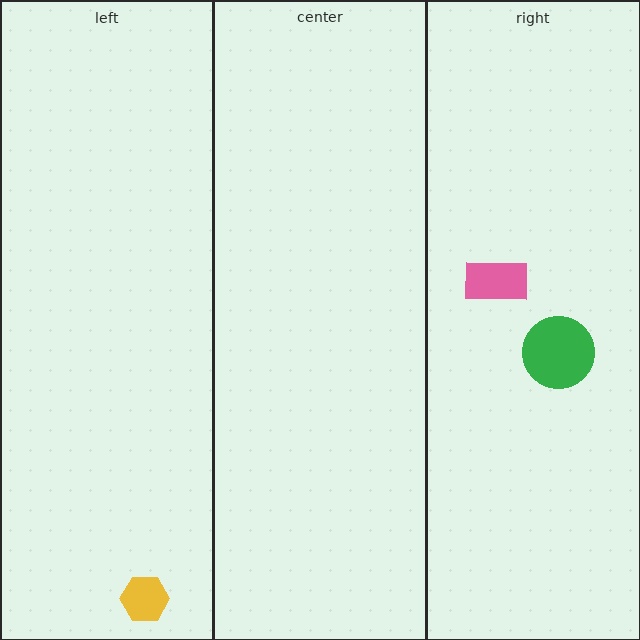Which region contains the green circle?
The right region.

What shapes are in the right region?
The green circle, the pink rectangle.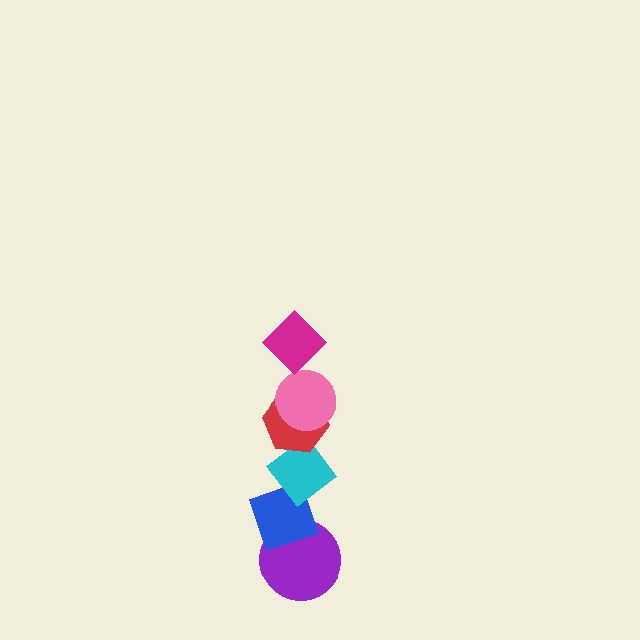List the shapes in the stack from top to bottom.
From top to bottom: the magenta diamond, the pink circle, the red hexagon, the cyan diamond, the blue diamond, the purple circle.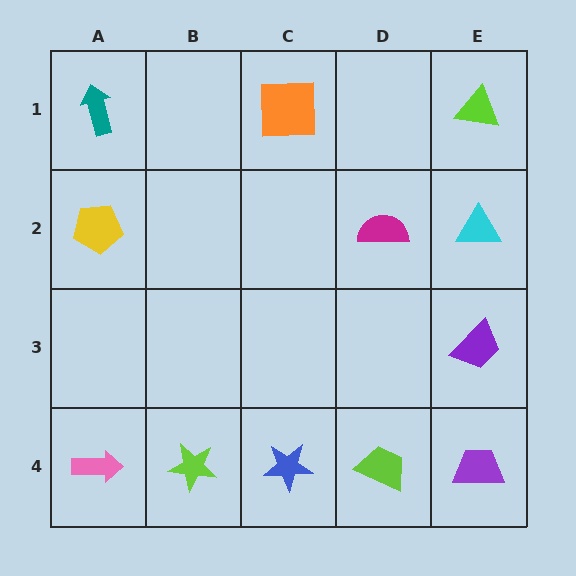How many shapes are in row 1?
3 shapes.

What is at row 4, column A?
A pink arrow.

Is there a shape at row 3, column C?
No, that cell is empty.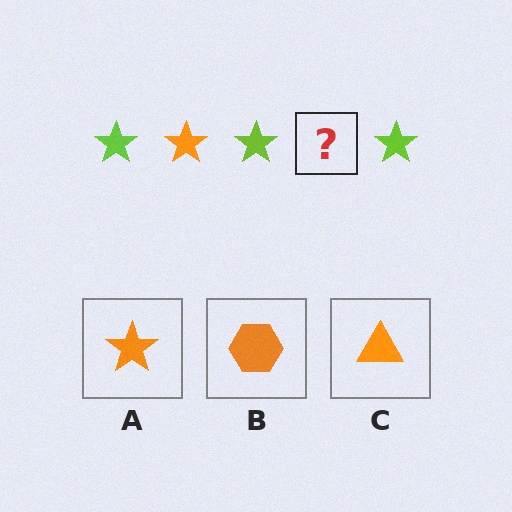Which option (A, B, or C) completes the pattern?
A.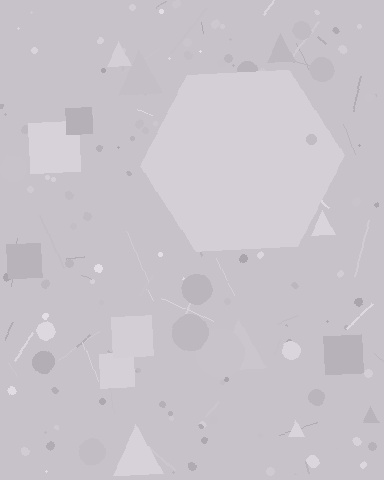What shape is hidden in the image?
A hexagon is hidden in the image.